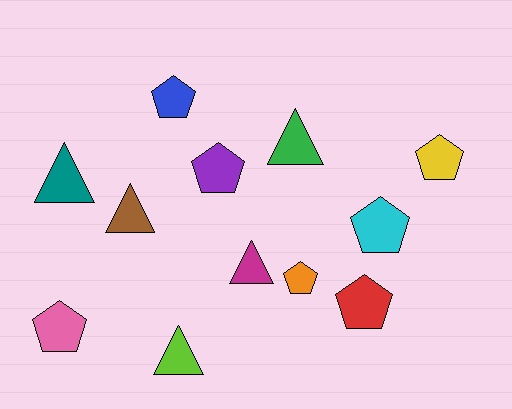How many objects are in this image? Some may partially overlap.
There are 12 objects.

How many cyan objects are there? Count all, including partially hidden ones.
There is 1 cyan object.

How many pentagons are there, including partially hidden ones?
There are 7 pentagons.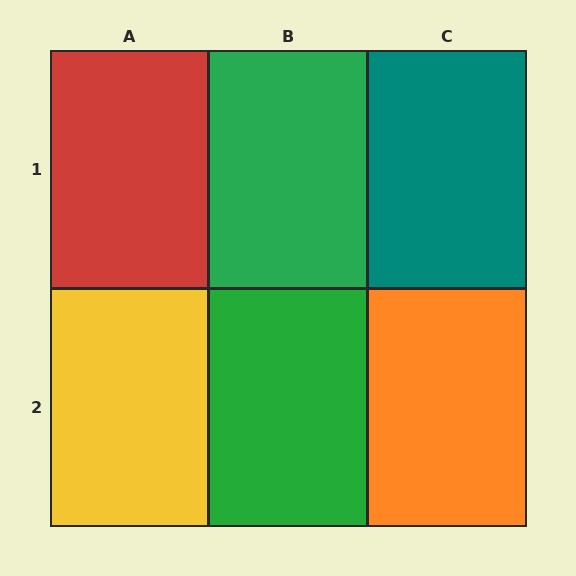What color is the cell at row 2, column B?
Green.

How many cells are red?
1 cell is red.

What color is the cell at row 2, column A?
Yellow.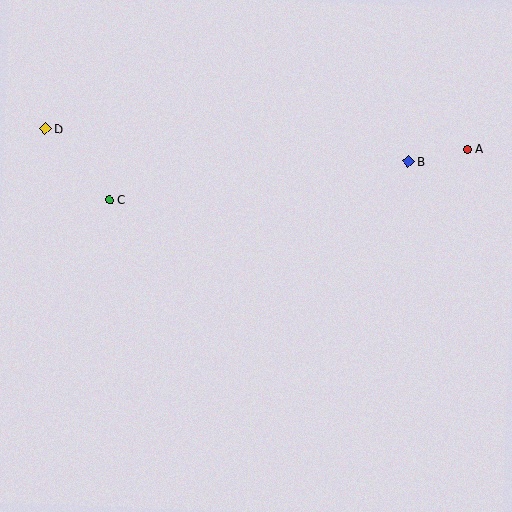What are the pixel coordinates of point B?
Point B is at (409, 161).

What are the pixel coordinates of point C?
Point C is at (109, 200).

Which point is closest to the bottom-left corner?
Point C is closest to the bottom-left corner.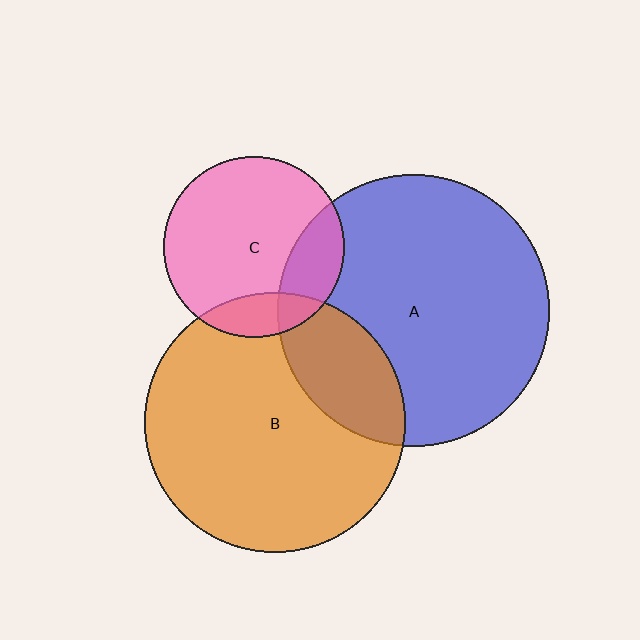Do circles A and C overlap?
Yes.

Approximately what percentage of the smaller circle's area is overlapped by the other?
Approximately 20%.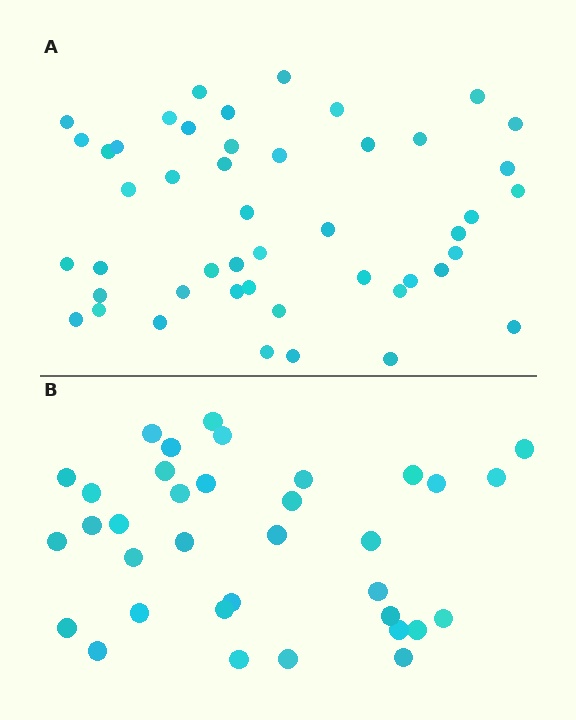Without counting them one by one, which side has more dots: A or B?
Region A (the top region) has more dots.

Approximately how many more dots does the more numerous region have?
Region A has roughly 12 or so more dots than region B.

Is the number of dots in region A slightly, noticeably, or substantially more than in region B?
Region A has noticeably more, but not dramatically so. The ratio is roughly 1.3 to 1.